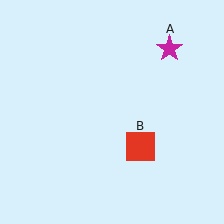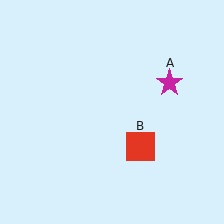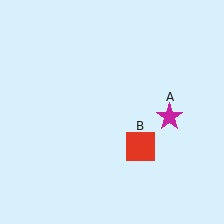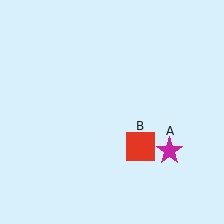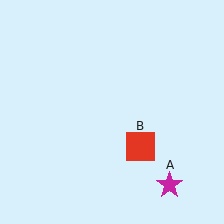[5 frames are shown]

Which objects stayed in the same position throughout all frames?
Red square (object B) remained stationary.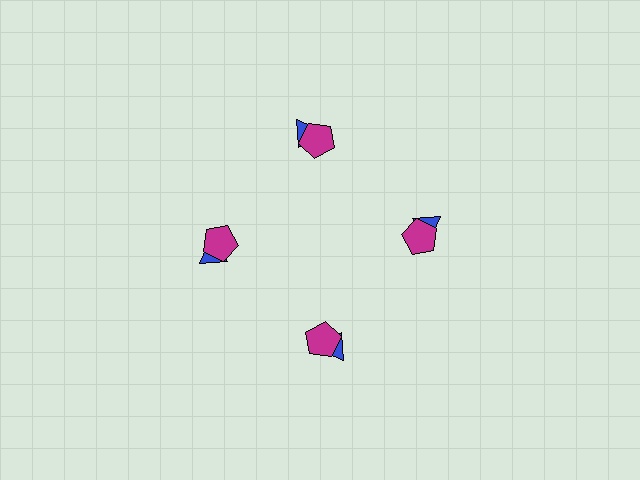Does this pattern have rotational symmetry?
Yes, this pattern has 4-fold rotational symmetry. It looks the same after rotating 90 degrees around the center.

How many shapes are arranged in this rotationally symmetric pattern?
There are 8 shapes, arranged in 4 groups of 2.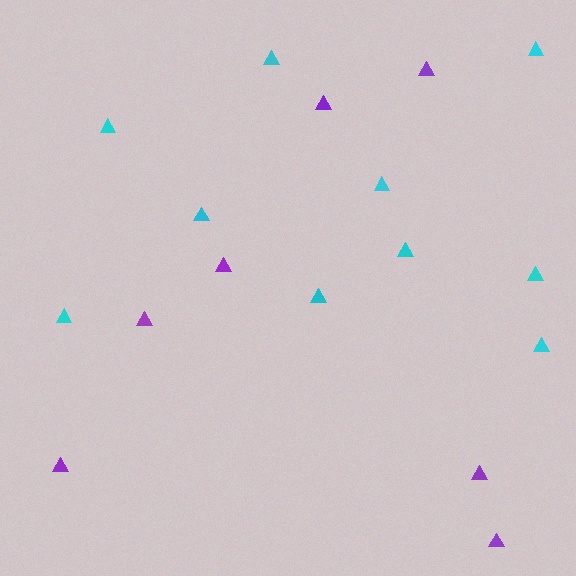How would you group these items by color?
There are 2 groups: one group of cyan triangles (10) and one group of purple triangles (7).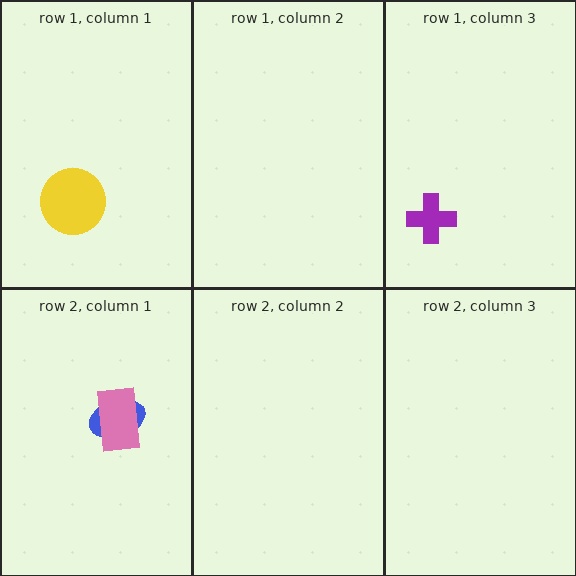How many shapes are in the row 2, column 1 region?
2.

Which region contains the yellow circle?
The row 1, column 1 region.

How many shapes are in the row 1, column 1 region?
1.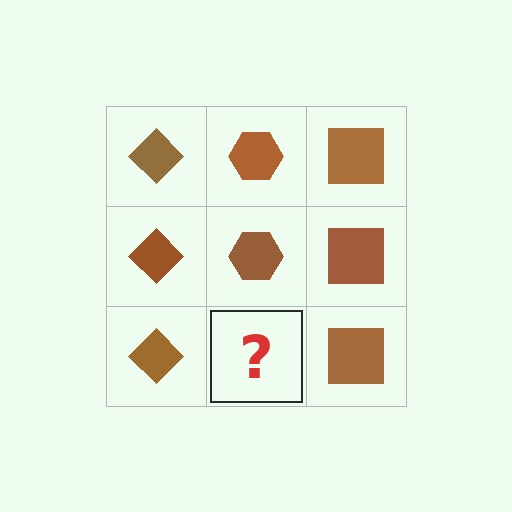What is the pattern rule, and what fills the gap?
The rule is that each column has a consistent shape. The gap should be filled with a brown hexagon.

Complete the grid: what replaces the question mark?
The question mark should be replaced with a brown hexagon.